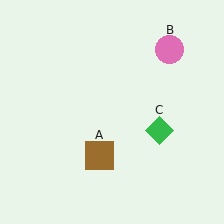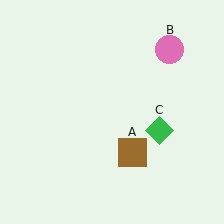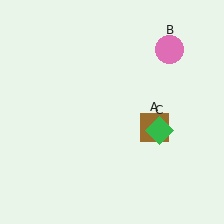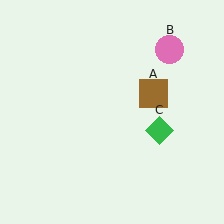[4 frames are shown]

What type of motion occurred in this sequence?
The brown square (object A) rotated counterclockwise around the center of the scene.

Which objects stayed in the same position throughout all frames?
Pink circle (object B) and green diamond (object C) remained stationary.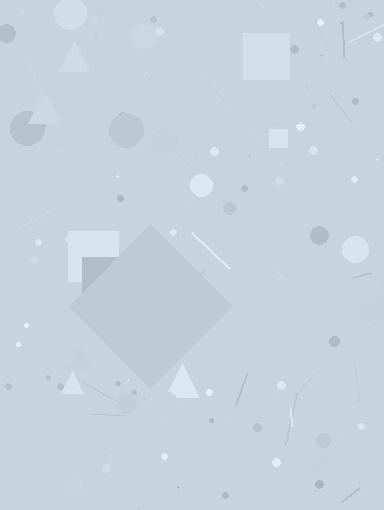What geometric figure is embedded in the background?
A diamond is embedded in the background.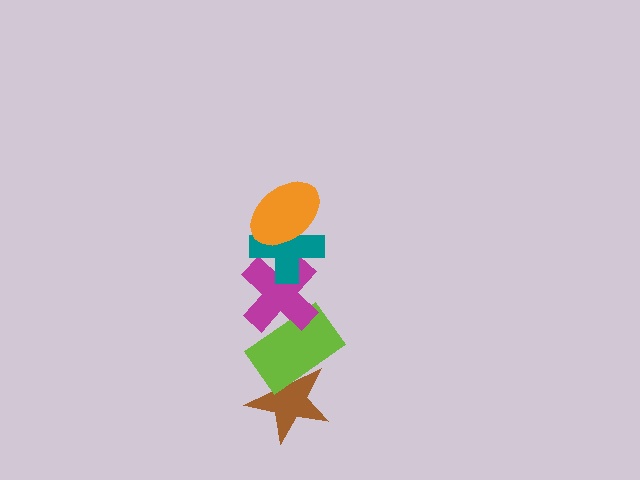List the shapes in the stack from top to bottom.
From top to bottom: the orange ellipse, the teal cross, the magenta cross, the lime rectangle, the brown star.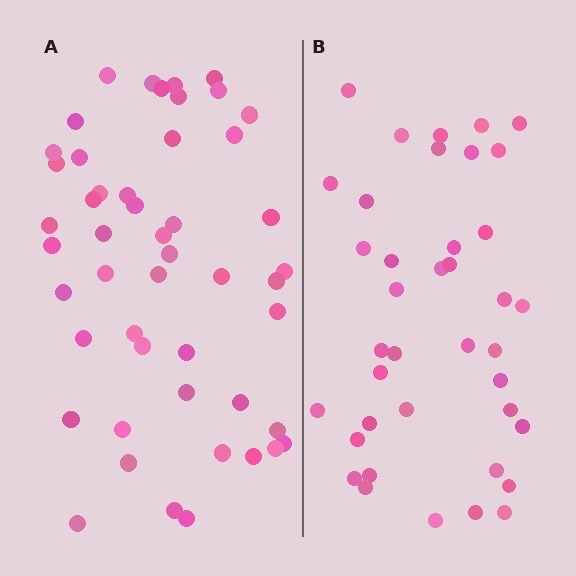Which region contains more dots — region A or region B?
Region A (the left region) has more dots.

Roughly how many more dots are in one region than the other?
Region A has roughly 10 or so more dots than region B.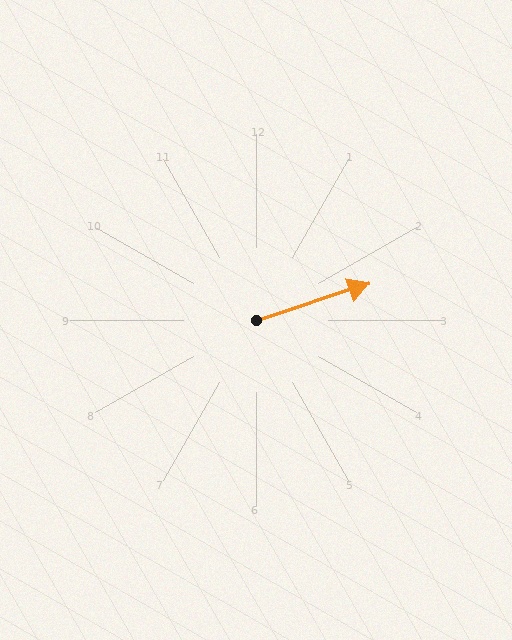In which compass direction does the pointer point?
East.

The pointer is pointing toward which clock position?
Roughly 2 o'clock.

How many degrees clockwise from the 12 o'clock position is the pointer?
Approximately 72 degrees.